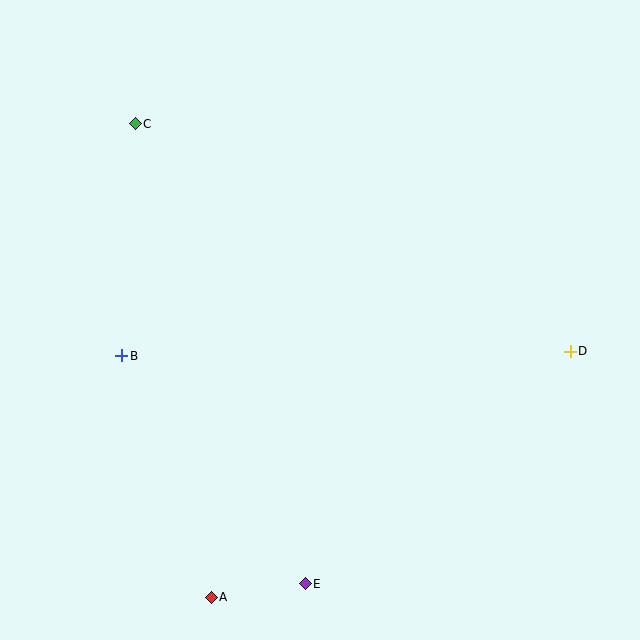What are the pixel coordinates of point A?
Point A is at (211, 597).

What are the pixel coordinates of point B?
Point B is at (122, 356).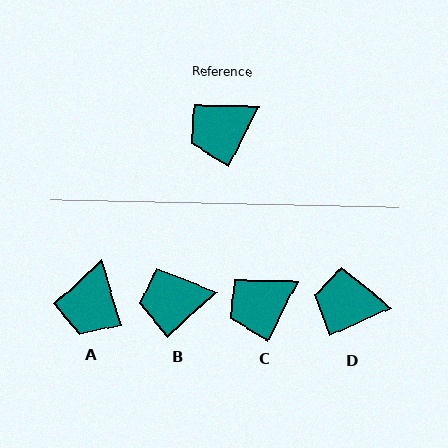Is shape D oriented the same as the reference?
No, it is off by about 39 degrees.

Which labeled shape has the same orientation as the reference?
C.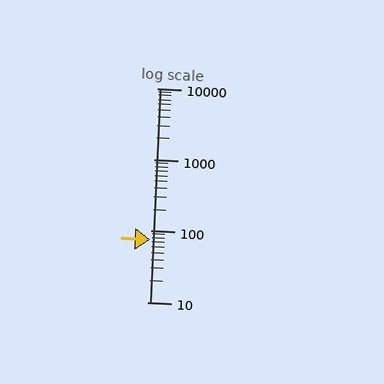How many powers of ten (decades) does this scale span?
The scale spans 3 decades, from 10 to 10000.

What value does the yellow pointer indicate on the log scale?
The pointer indicates approximately 74.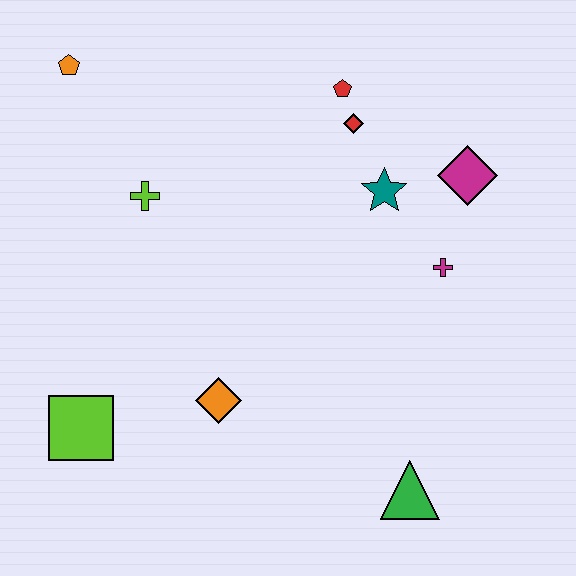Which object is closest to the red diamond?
The red pentagon is closest to the red diamond.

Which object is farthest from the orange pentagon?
The green triangle is farthest from the orange pentagon.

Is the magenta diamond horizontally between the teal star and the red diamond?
No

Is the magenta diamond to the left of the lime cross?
No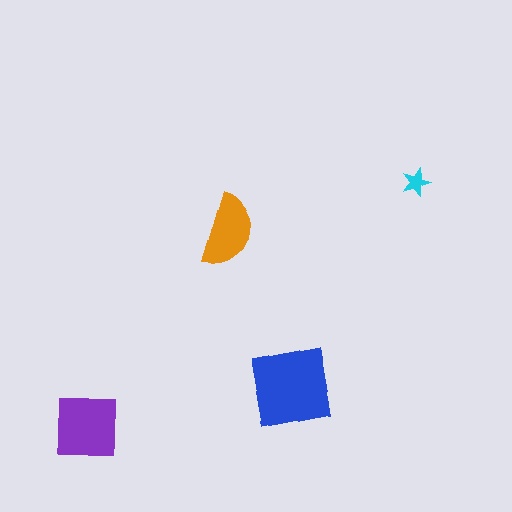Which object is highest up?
The cyan star is topmost.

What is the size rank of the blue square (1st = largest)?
1st.